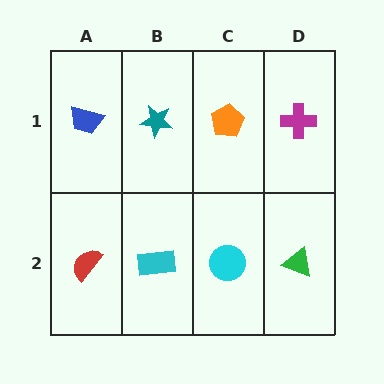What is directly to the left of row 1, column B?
A blue trapezoid.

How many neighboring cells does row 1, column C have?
3.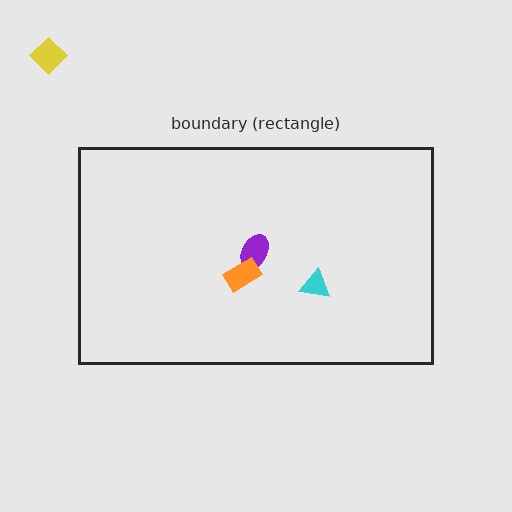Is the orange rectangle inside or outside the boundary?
Inside.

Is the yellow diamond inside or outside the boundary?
Outside.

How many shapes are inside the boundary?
3 inside, 1 outside.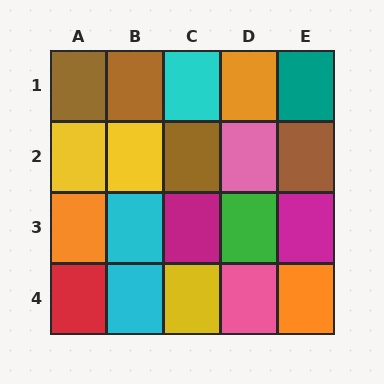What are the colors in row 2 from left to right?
Yellow, yellow, brown, pink, brown.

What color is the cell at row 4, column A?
Red.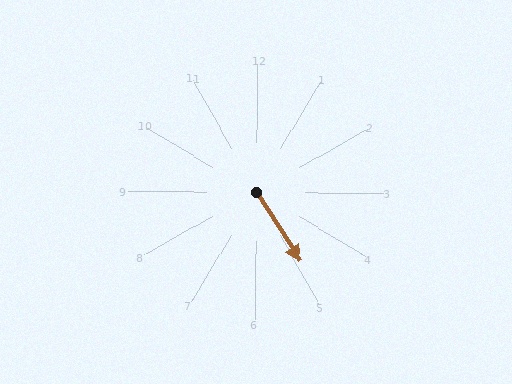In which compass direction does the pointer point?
Southeast.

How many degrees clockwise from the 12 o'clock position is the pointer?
Approximately 147 degrees.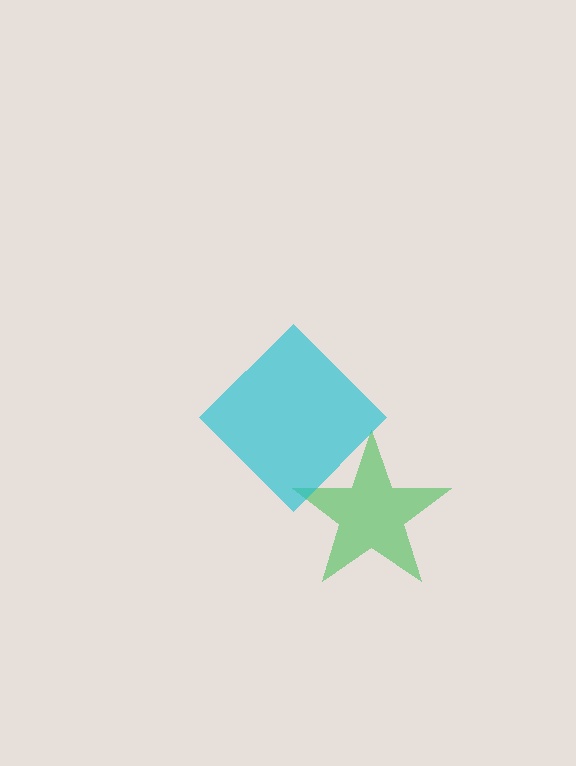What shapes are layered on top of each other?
The layered shapes are: a green star, a cyan diamond.